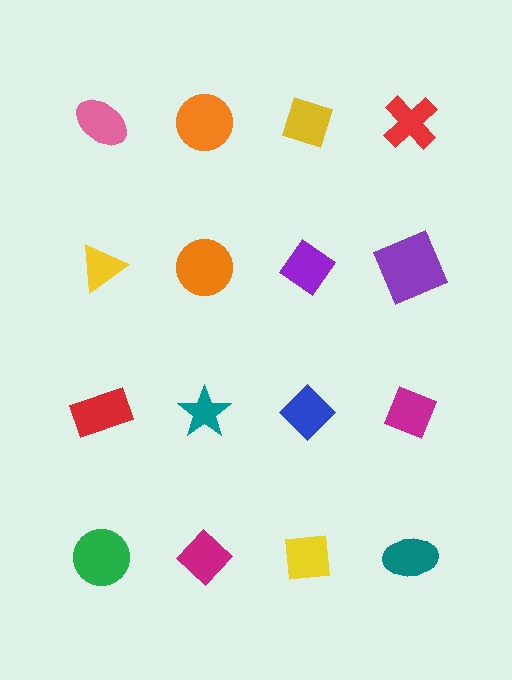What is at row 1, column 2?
An orange circle.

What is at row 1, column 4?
A red cross.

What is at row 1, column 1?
A pink ellipse.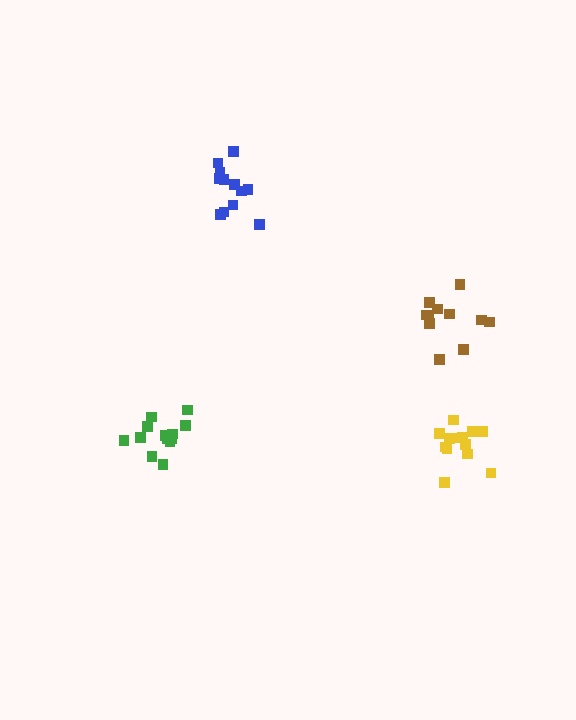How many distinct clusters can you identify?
There are 4 distinct clusters.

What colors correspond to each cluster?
The clusters are colored: yellow, blue, green, brown.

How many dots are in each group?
Group 1: 13 dots, Group 2: 12 dots, Group 3: 14 dots, Group 4: 11 dots (50 total).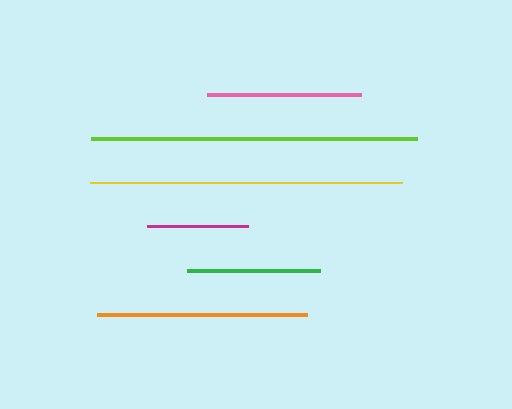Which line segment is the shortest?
The magenta line is the shortest at approximately 100 pixels.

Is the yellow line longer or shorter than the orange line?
The yellow line is longer than the orange line.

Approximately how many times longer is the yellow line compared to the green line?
The yellow line is approximately 2.4 times the length of the green line.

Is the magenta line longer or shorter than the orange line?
The orange line is longer than the magenta line.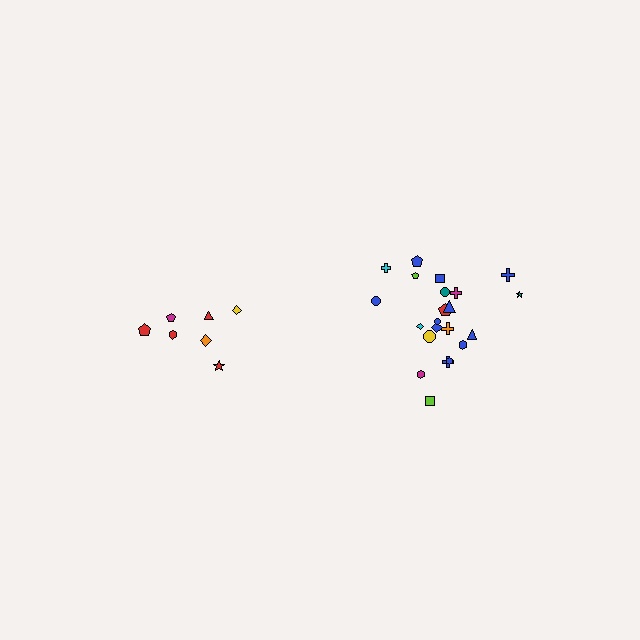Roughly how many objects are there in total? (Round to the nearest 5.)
Roughly 30 objects in total.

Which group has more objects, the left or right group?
The right group.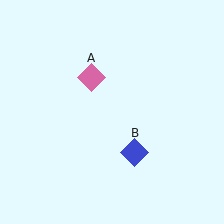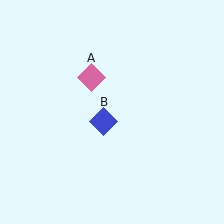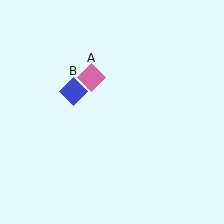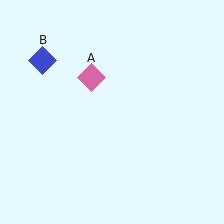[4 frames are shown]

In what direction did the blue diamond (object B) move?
The blue diamond (object B) moved up and to the left.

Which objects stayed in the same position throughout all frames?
Pink diamond (object A) remained stationary.